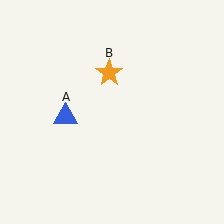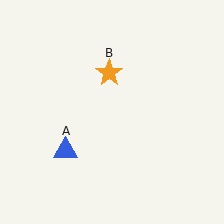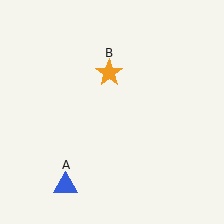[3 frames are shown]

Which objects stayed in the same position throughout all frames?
Orange star (object B) remained stationary.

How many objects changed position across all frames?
1 object changed position: blue triangle (object A).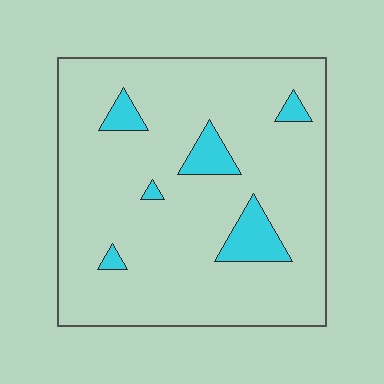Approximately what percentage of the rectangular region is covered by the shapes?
Approximately 10%.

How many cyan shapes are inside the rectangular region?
6.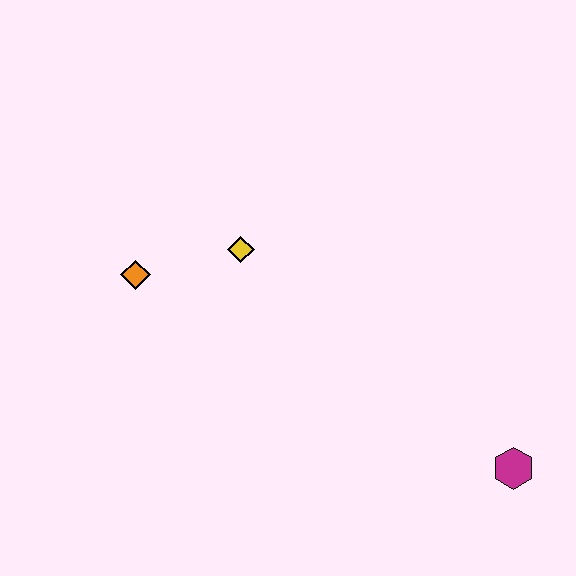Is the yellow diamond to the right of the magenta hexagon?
No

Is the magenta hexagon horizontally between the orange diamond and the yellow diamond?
No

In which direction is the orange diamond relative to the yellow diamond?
The orange diamond is to the left of the yellow diamond.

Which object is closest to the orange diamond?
The yellow diamond is closest to the orange diamond.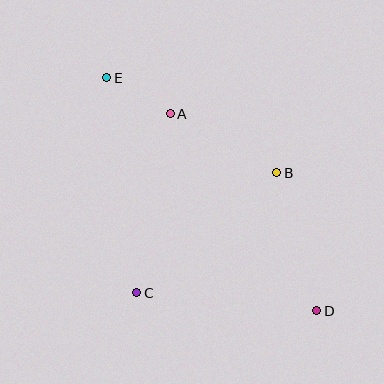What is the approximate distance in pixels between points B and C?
The distance between B and C is approximately 185 pixels.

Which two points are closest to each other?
Points A and E are closest to each other.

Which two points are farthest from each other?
Points D and E are farthest from each other.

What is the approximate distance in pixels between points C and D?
The distance between C and D is approximately 181 pixels.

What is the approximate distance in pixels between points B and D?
The distance between B and D is approximately 144 pixels.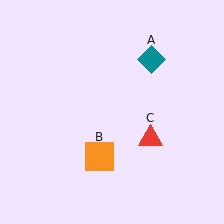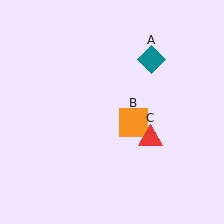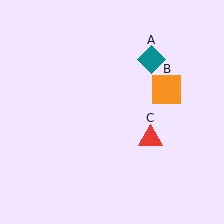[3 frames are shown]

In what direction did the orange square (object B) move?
The orange square (object B) moved up and to the right.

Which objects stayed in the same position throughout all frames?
Teal diamond (object A) and red triangle (object C) remained stationary.